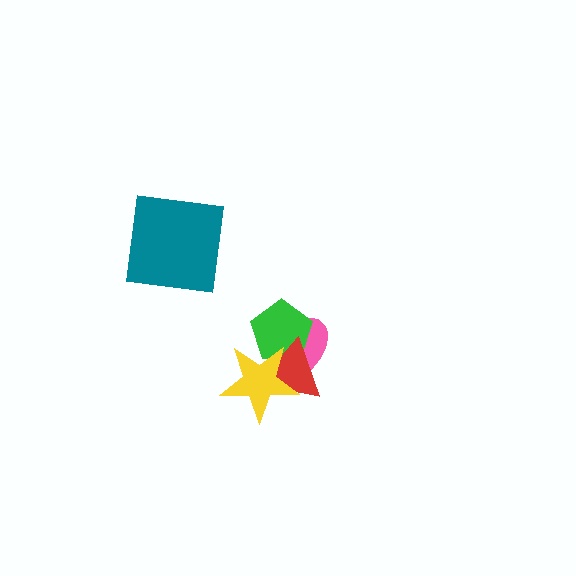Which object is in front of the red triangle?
The yellow star is in front of the red triangle.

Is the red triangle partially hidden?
Yes, it is partially covered by another shape.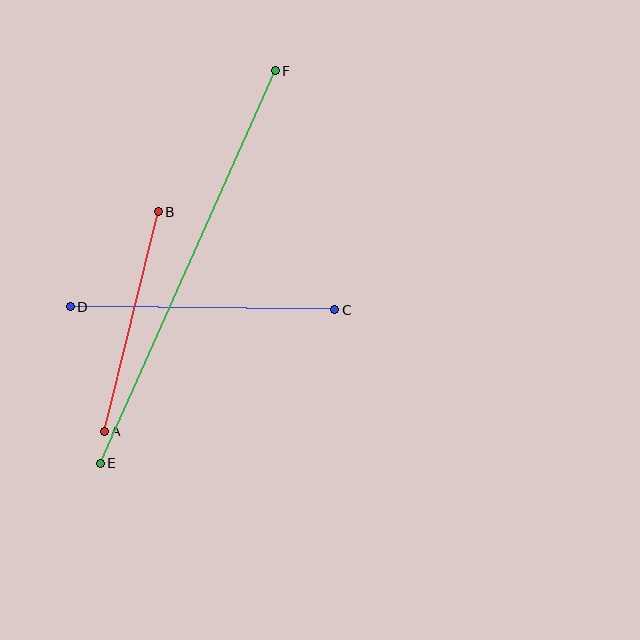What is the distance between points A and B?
The distance is approximately 226 pixels.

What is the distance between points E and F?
The distance is approximately 430 pixels.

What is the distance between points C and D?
The distance is approximately 265 pixels.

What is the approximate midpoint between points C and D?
The midpoint is at approximately (203, 308) pixels.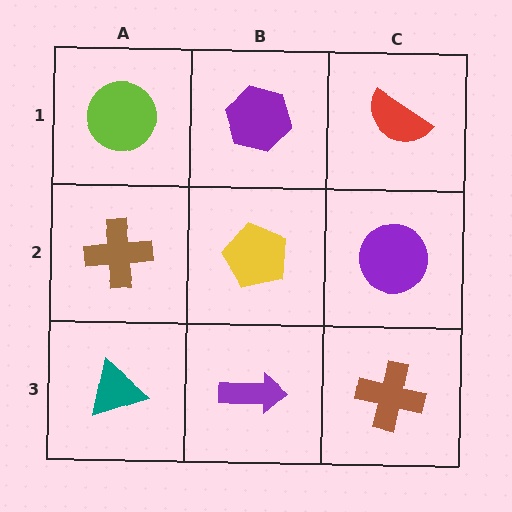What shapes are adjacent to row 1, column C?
A purple circle (row 2, column C), a purple hexagon (row 1, column B).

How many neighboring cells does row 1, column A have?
2.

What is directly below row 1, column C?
A purple circle.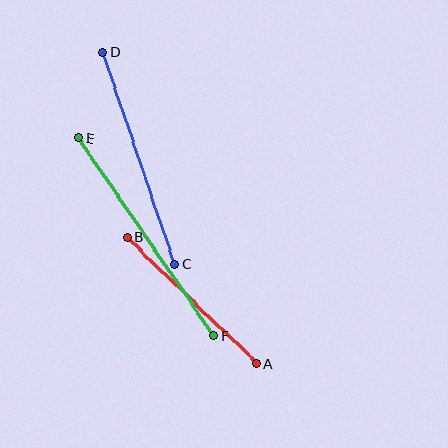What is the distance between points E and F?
The distance is approximately 240 pixels.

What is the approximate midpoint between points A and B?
The midpoint is at approximately (192, 300) pixels.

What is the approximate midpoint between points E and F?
The midpoint is at approximately (146, 237) pixels.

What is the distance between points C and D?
The distance is approximately 224 pixels.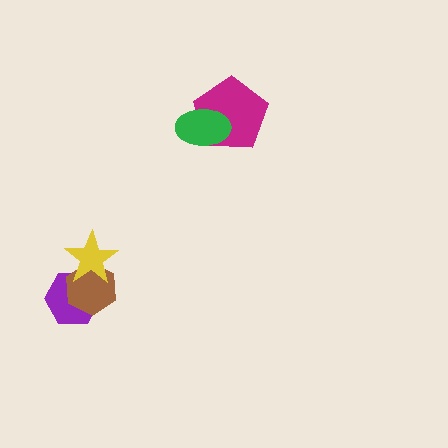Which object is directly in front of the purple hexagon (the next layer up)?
The brown hexagon is directly in front of the purple hexagon.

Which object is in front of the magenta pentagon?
The green ellipse is in front of the magenta pentagon.